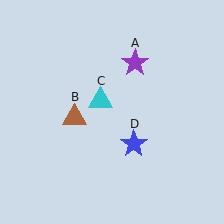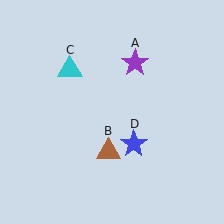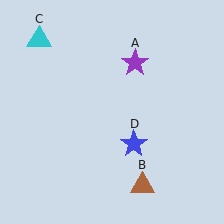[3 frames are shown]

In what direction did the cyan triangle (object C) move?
The cyan triangle (object C) moved up and to the left.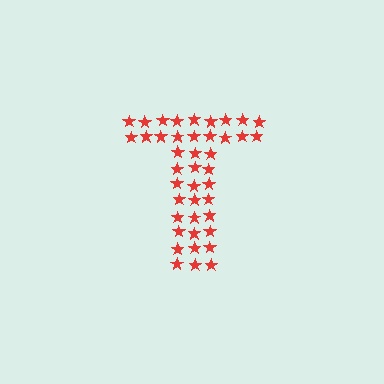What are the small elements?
The small elements are stars.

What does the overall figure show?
The overall figure shows the letter T.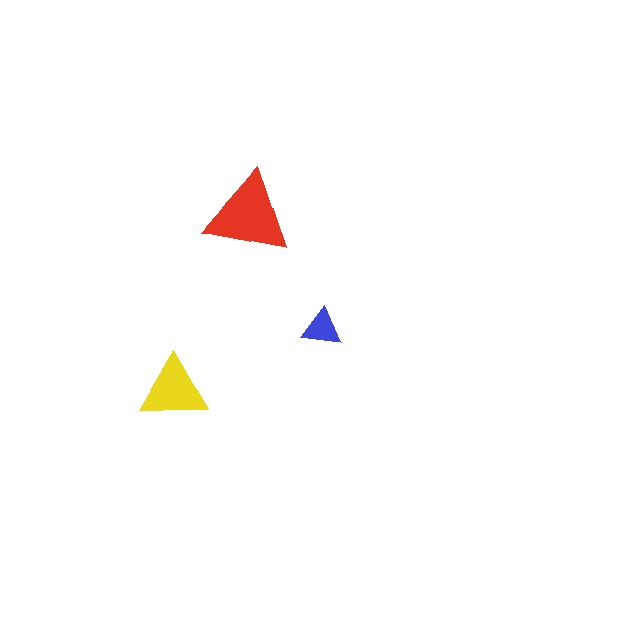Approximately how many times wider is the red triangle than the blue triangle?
About 2 times wider.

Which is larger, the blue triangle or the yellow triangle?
The yellow one.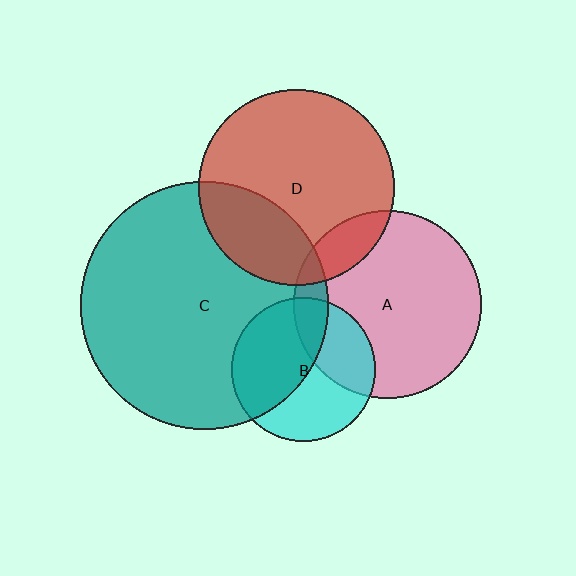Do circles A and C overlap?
Yes.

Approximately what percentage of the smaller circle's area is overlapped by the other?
Approximately 10%.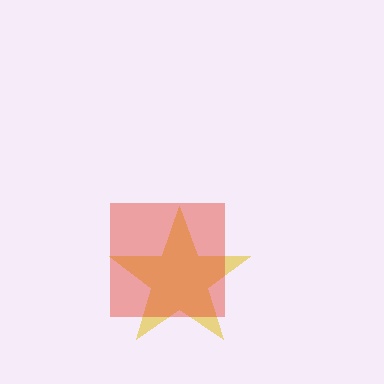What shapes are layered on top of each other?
The layered shapes are: a yellow star, a red square.